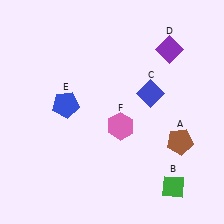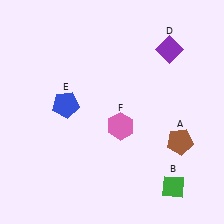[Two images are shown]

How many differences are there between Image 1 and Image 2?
There is 1 difference between the two images.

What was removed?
The blue diamond (C) was removed in Image 2.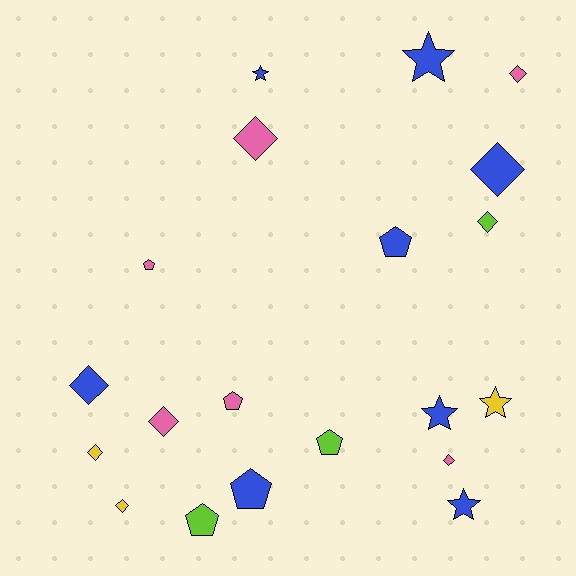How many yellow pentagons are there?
There are no yellow pentagons.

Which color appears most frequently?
Blue, with 8 objects.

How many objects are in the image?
There are 20 objects.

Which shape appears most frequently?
Diamond, with 9 objects.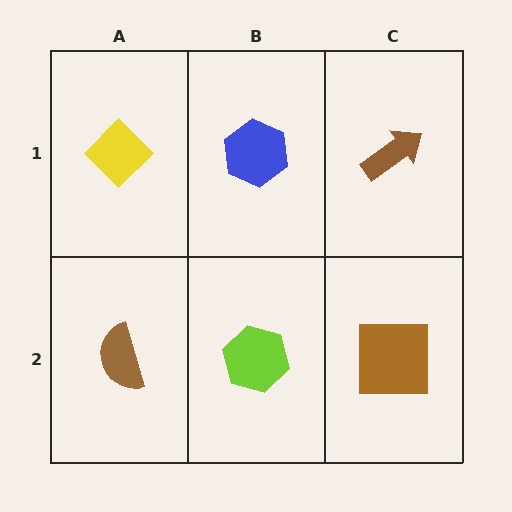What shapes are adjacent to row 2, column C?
A brown arrow (row 1, column C), a lime hexagon (row 2, column B).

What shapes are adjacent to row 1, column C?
A brown square (row 2, column C), a blue hexagon (row 1, column B).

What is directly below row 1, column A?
A brown semicircle.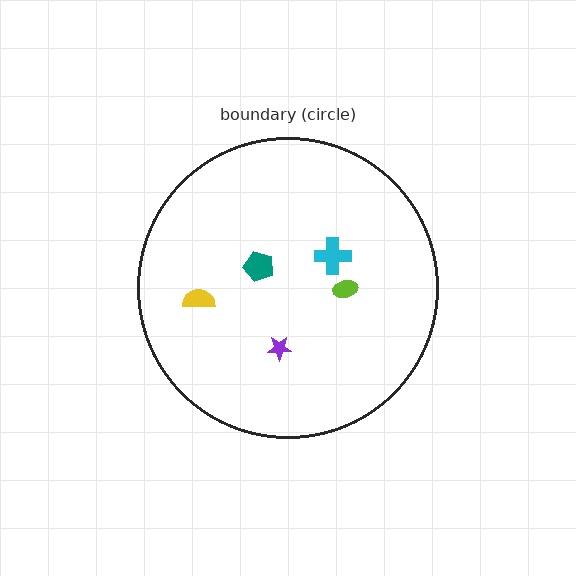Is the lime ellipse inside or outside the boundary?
Inside.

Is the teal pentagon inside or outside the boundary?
Inside.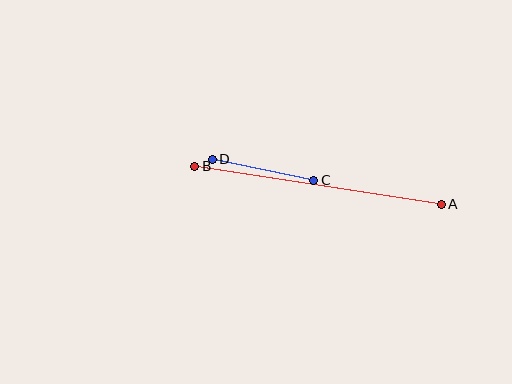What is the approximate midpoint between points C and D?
The midpoint is at approximately (263, 170) pixels.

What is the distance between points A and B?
The distance is approximately 249 pixels.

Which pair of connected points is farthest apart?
Points A and B are farthest apart.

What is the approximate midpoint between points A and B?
The midpoint is at approximately (318, 185) pixels.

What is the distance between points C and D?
The distance is approximately 103 pixels.